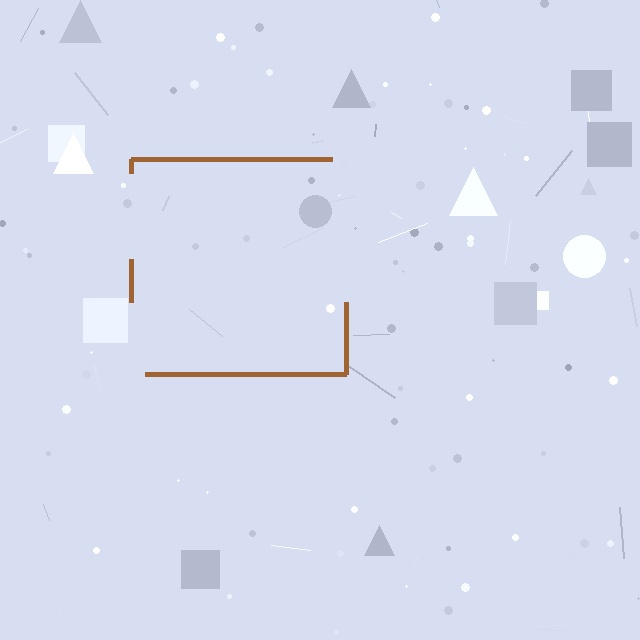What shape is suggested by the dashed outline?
The dashed outline suggests a square.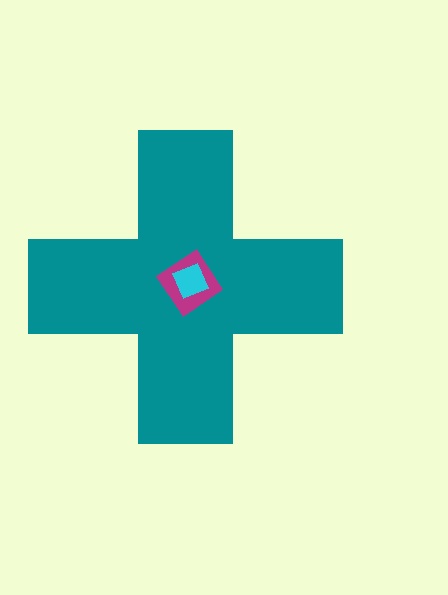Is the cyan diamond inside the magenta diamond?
Yes.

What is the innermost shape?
The cyan diamond.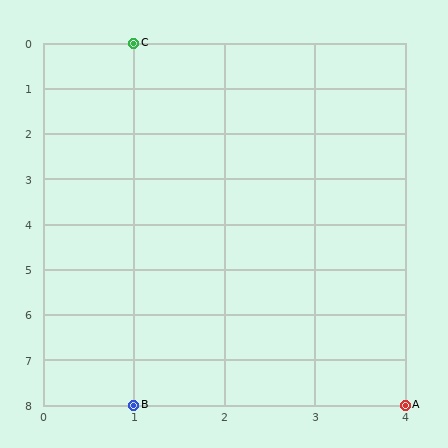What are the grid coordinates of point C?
Point C is at grid coordinates (1, 0).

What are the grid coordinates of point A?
Point A is at grid coordinates (4, 8).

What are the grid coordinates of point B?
Point B is at grid coordinates (1, 8).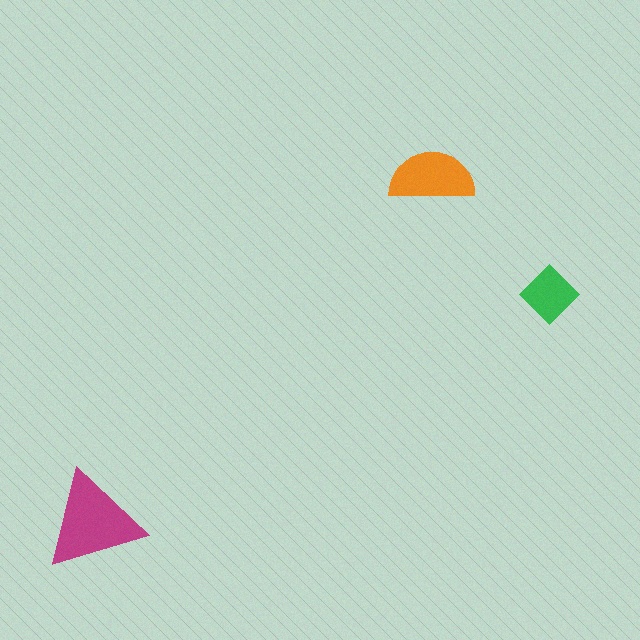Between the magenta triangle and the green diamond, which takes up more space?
The magenta triangle.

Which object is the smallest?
The green diamond.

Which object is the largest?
The magenta triangle.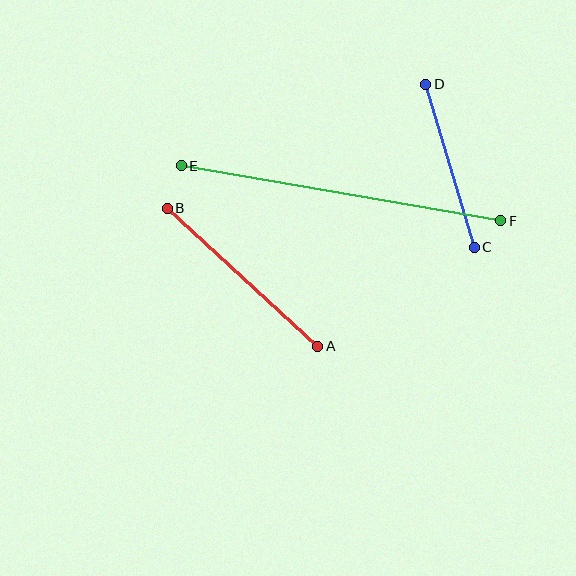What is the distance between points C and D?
The distance is approximately 170 pixels.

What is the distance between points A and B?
The distance is approximately 204 pixels.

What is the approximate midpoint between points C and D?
The midpoint is at approximately (450, 166) pixels.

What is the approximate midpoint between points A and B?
The midpoint is at approximately (243, 277) pixels.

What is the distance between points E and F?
The distance is approximately 324 pixels.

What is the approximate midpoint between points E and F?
The midpoint is at approximately (341, 193) pixels.